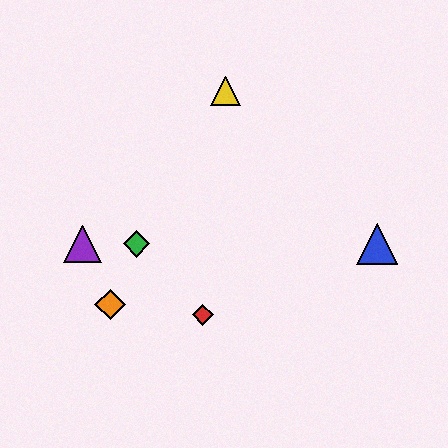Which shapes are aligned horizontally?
The blue triangle, the green diamond, the purple triangle are aligned horizontally.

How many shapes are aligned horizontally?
3 shapes (the blue triangle, the green diamond, the purple triangle) are aligned horizontally.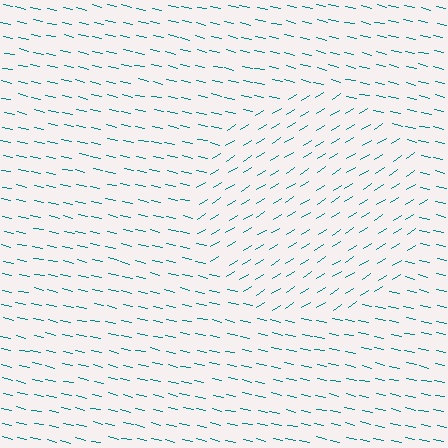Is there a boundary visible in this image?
Yes, there is a texture boundary formed by a change in line orientation.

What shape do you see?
I see a circle.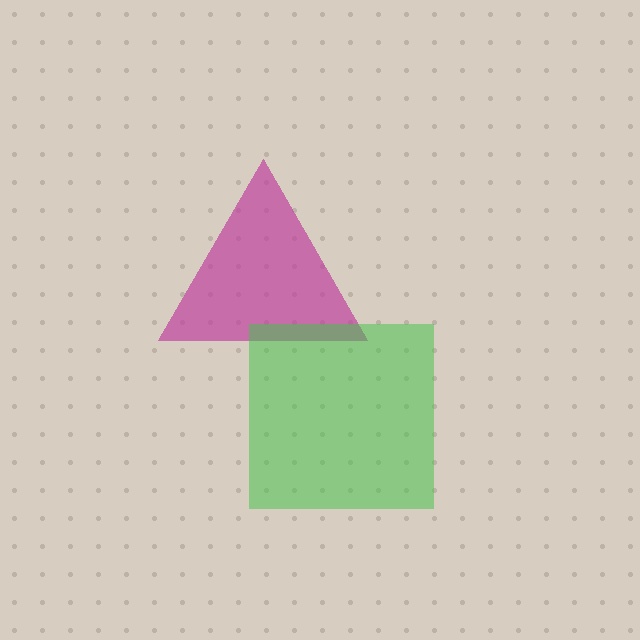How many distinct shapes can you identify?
There are 2 distinct shapes: a magenta triangle, a green square.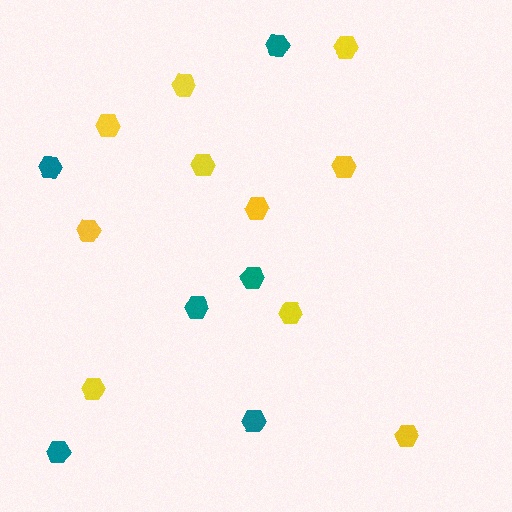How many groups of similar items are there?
There are 2 groups: one group of yellow hexagons (10) and one group of teal hexagons (6).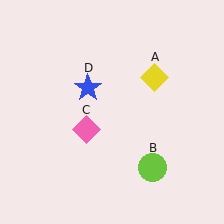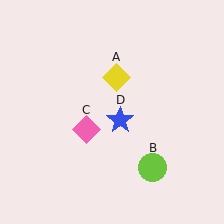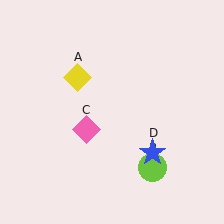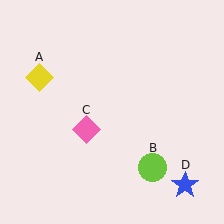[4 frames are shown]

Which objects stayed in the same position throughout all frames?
Lime circle (object B) and pink diamond (object C) remained stationary.